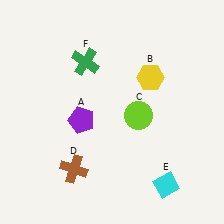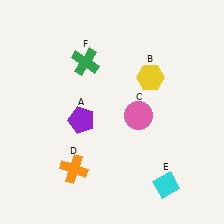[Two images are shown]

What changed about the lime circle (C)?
In Image 1, C is lime. In Image 2, it changed to pink.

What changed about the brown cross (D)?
In Image 1, D is brown. In Image 2, it changed to orange.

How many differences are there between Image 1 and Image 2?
There are 2 differences between the two images.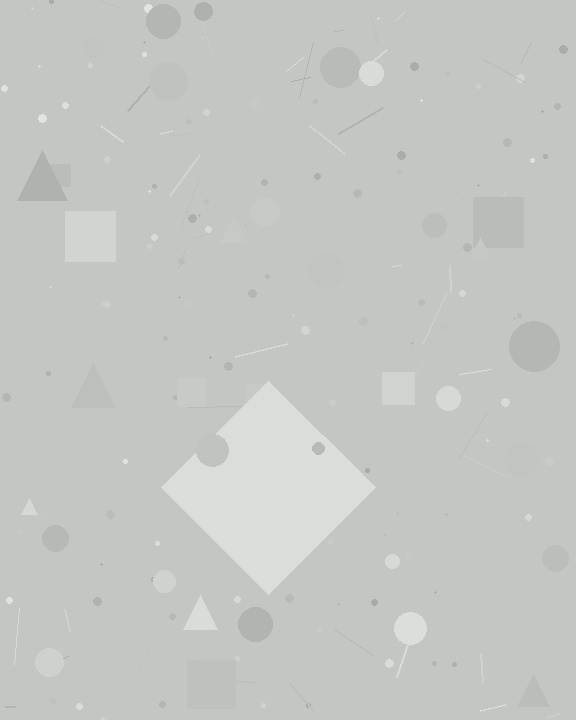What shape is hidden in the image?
A diamond is hidden in the image.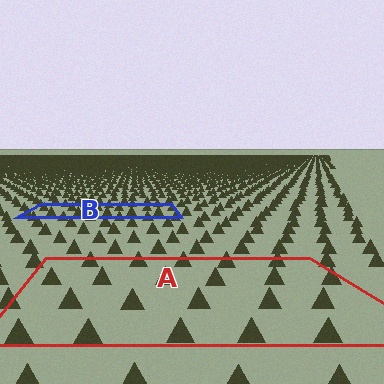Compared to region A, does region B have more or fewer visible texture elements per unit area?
Region B has more texture elements per unit area — they are packed more densely because it is farther away.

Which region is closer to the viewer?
Region A is closer. The texture elements there are larger and more spread out.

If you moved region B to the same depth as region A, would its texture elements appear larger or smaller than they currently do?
They would appear larger. At a closer depth, the same texture elements are projected at a bigger on-screen size.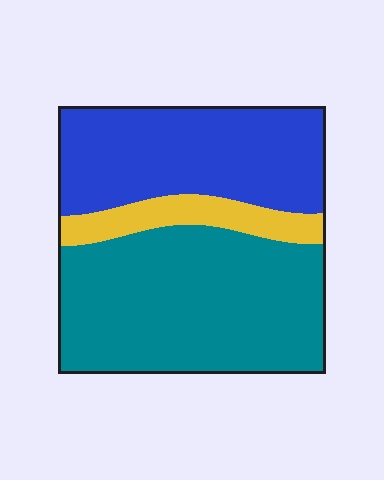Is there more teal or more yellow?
Teal.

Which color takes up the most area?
Teal, at roughly 50%.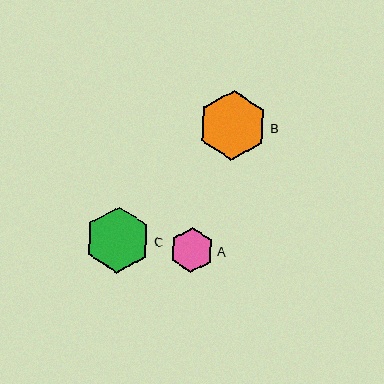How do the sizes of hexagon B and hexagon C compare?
Hexagon B and hexagon C are approximately the same size.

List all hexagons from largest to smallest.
From largest to smallest: B, C, A.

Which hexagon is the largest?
Hexagon B is the largest with a size of approximately 69 pixels.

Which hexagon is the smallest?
Hexagon A is the smallest with a size of approximately 45 pixels.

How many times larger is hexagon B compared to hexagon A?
Hexagon B is approximately 1.6 times the size of hexagon A.